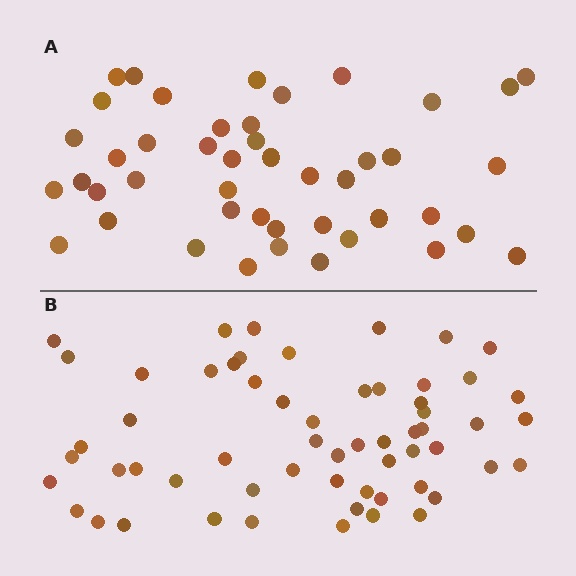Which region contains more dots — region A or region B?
Region B (the bottom region) has more dots.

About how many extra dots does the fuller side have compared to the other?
Region B has approximately 15 more dots than region A.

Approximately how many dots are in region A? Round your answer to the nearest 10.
About 40 dots. (The exact count is 45, which rounds to 40.)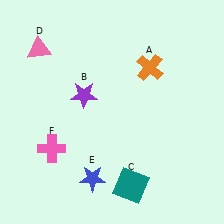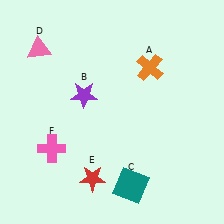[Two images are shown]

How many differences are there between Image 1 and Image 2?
There is 1 difference between the two images.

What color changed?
The star (E) changed from blue in Image 1 to red in Image 2.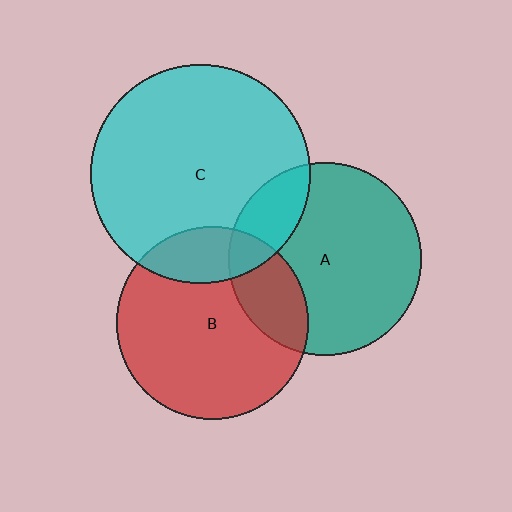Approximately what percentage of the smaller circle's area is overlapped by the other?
Approximately 20%.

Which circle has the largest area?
Circle C (cyan).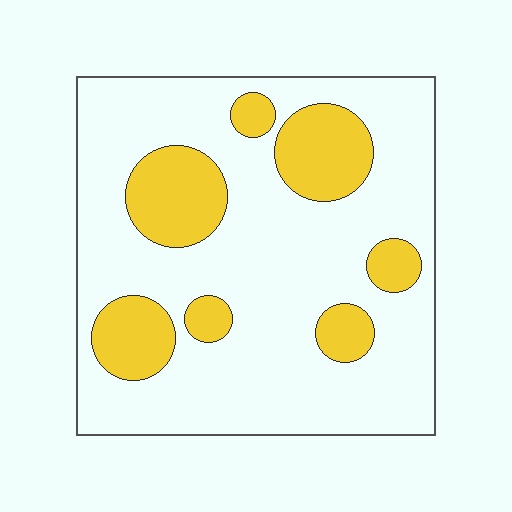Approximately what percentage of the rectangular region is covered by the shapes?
Approximately 25%.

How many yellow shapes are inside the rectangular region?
7.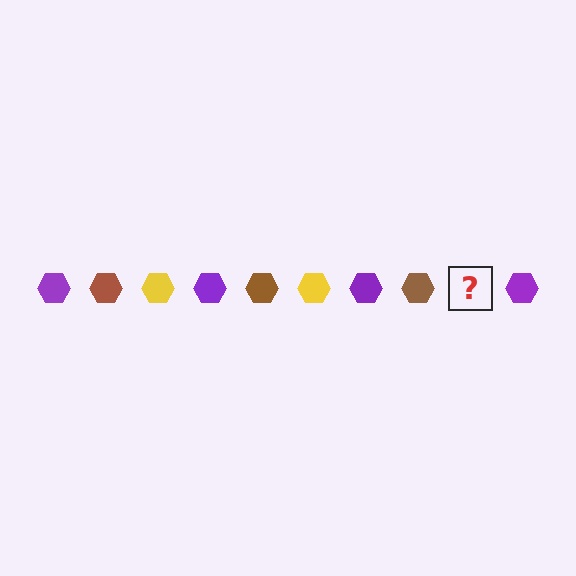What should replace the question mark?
The question mark should be replaced with a yellow hexagon.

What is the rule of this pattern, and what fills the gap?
The rule is that the pattern cycles through purple, brown, yellow hexagons. The gap should be filled with a yellow hexagon.